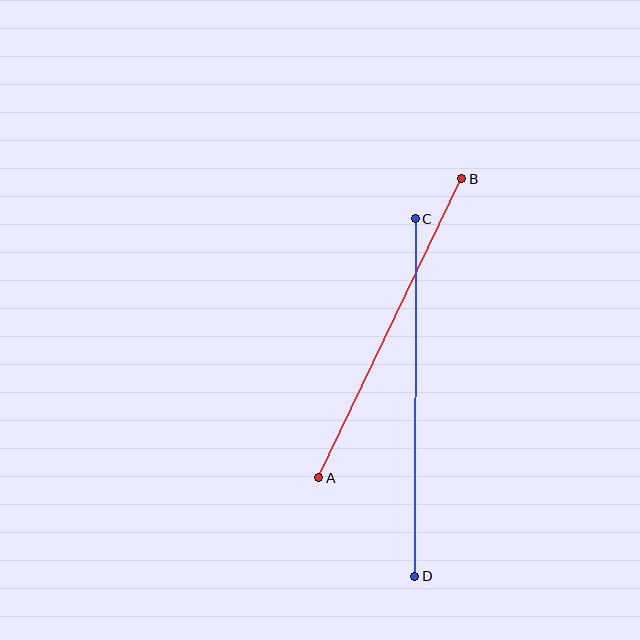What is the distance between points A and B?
The distance is approximately 332 pixels.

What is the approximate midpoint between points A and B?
The midpoint is at approximately (390, 328) pixels.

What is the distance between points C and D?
The distance is approximately 358 pixels.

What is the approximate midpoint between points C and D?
The midpoint is at approximately (415, 398) pixels.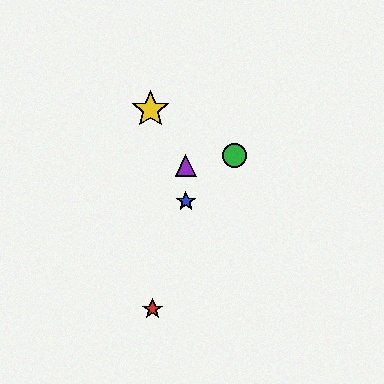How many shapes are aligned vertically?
2 shapes (the blue star, the purple triangle) are aligned vertically.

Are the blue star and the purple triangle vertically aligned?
Yes, both are at x≈186.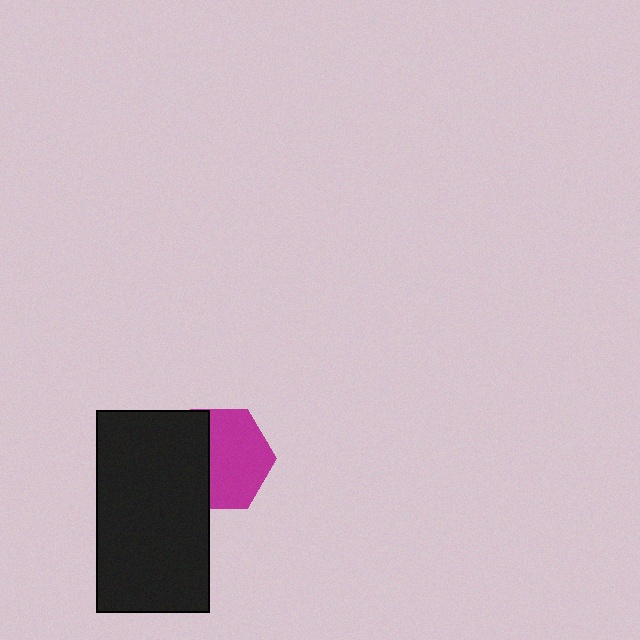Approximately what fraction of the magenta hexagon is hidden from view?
Roughly 39% of the magenta hexagon is hidden behind the black rectangle.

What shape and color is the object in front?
The object in front is a black rectangle.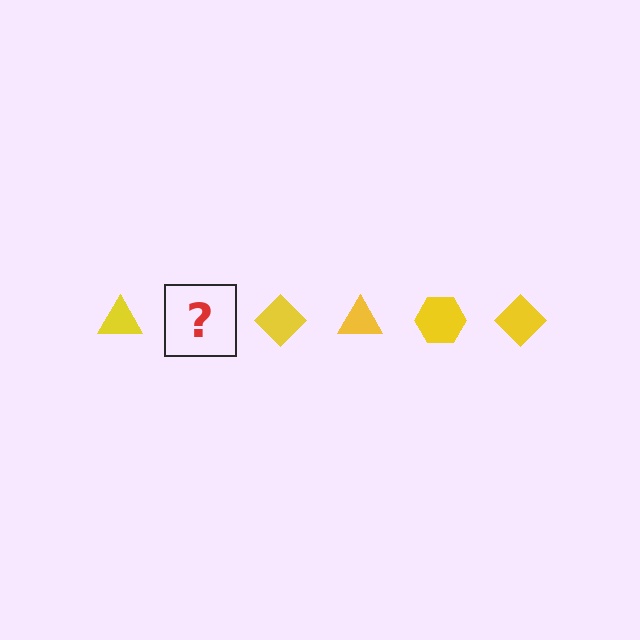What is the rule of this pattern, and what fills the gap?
The rule is that the pattern cycles through triangle, hexagon, diamond shapes in yellow. The gap should be filled with a yellow hexagon.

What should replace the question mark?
The question mark should be replaced with a yellow hexagon.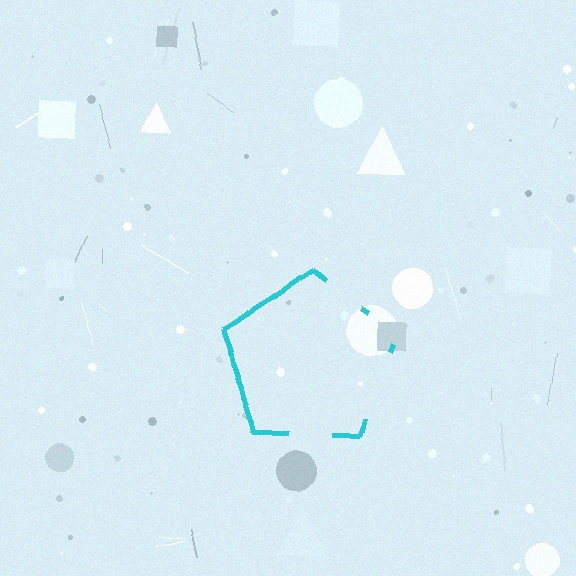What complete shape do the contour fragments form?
The contour fragments form a pentagon.